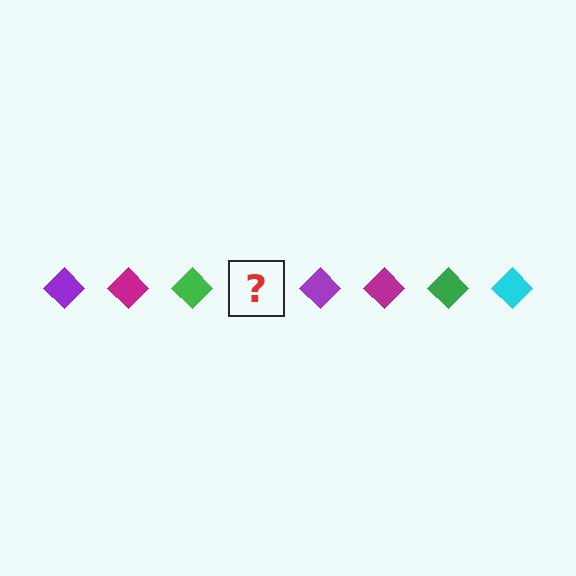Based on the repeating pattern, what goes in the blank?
The blank should be a cyan diamond.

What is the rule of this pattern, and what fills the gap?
The rule is that the pattern cycles through purple, magenta, green, cyan diamonds. The gap should be filled with a cyan diamond.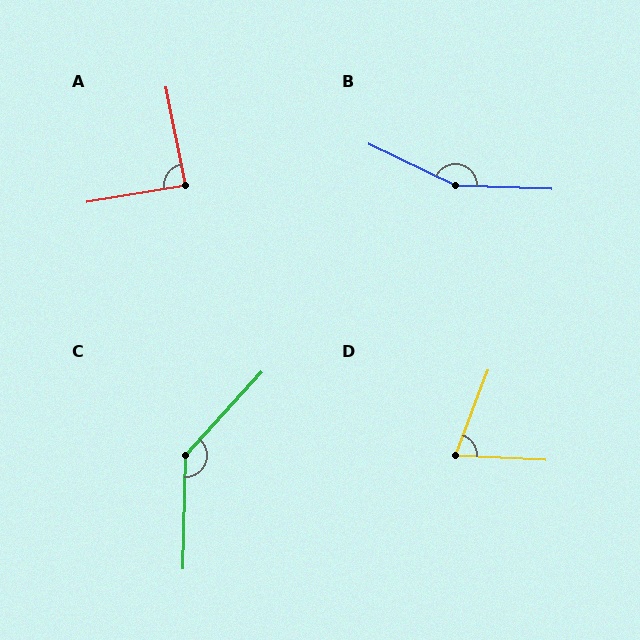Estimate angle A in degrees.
Approximately 89 degrees.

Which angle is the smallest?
D, at approximately 72 degrees.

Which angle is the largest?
B, at approximately 156 degrees.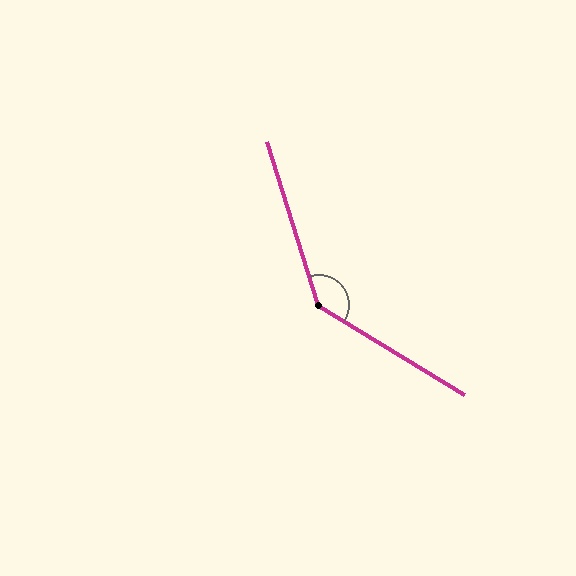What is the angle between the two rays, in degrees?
Approximately 139 degrees.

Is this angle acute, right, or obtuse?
It is obtuse.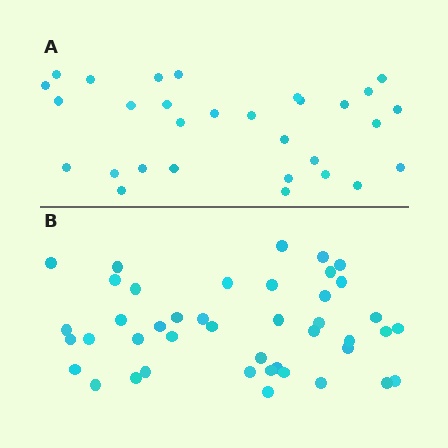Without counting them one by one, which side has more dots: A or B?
Region B (the bottom region) has more dots.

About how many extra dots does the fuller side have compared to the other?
Region B has approximately 15 more dots than region A.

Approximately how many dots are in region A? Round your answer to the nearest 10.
About 30 dots.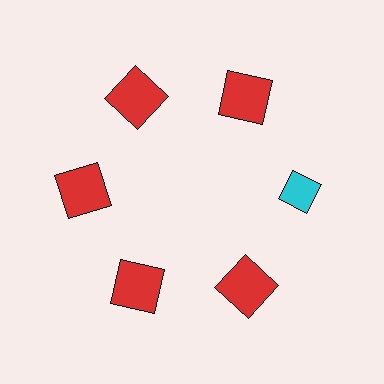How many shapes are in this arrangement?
There are 6 shapes arranged in a ring pattern.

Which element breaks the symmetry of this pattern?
The cyan diamond at roughly the 3 o'clock position breaks the symmetry. All other shapes are red squares.